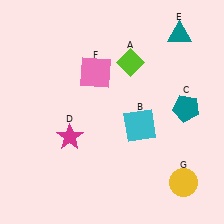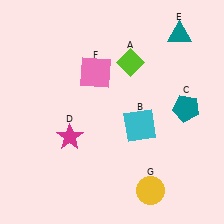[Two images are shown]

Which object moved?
The yellow circle (G) moved left.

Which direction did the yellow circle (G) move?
The yellow circle (G) moved left.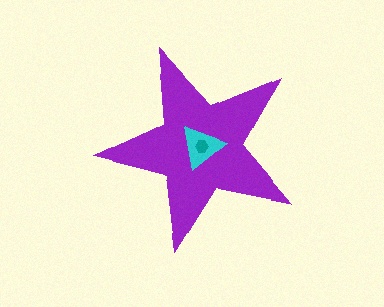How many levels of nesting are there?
3.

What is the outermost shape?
The purple star.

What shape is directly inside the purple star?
The cyan triangle.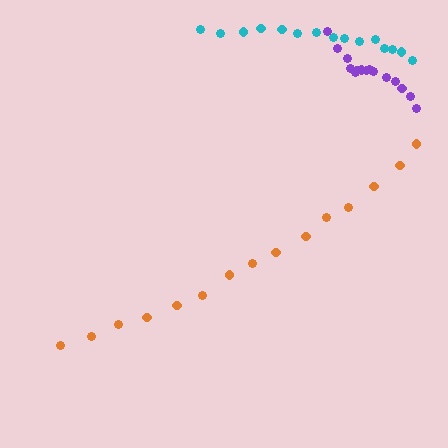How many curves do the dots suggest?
There are 3 distinct paths.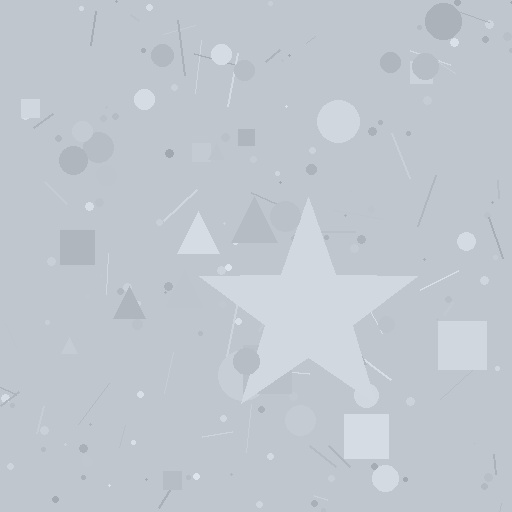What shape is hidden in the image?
A star is hidden in the image.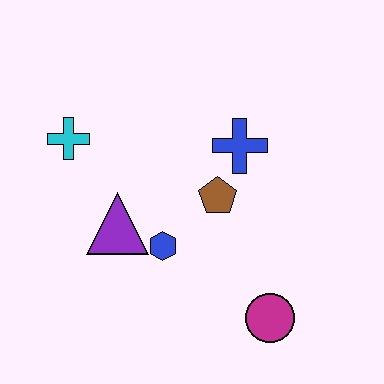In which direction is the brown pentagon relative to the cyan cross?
The brown pentagon is to the right of the cyan cross.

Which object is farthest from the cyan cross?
The magenta circle is farthest from the cyan cross.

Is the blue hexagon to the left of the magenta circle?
Yes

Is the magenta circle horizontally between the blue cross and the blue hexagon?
No